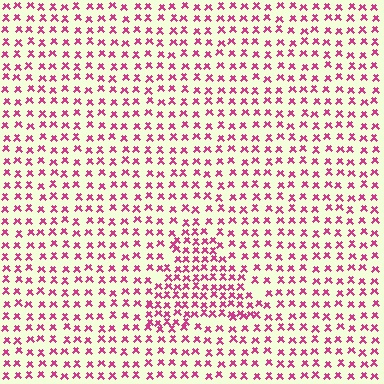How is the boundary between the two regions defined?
The boundary is defined by a change in element density (approximately 1.7x ratio). All elements are the same color, size, and shape.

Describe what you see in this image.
The image contains small magenta elements arranged at two different densities. A triangle-shaped region is visible where the elements are more densely packed than the surrounding area.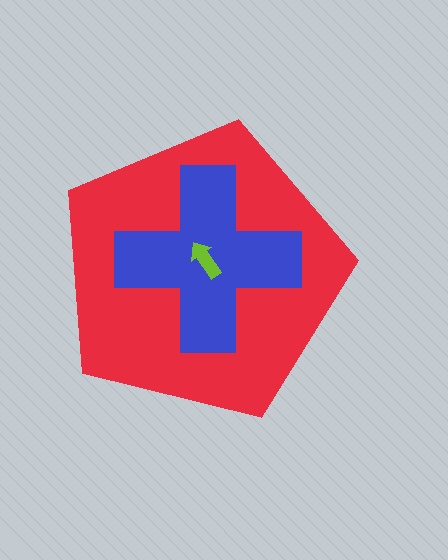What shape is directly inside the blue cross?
The lime arrow.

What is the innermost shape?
The lime arrow.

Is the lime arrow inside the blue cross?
Yes.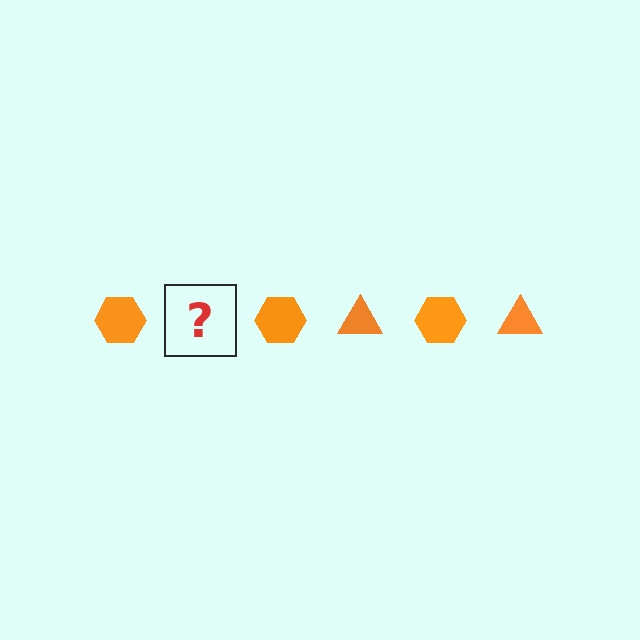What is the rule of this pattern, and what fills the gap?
The rule is that the pattern cycles through hexagon, triangle shapes in orange. The gap should be filled with an orange triangle.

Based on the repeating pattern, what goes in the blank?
The blank should be an orange triangle.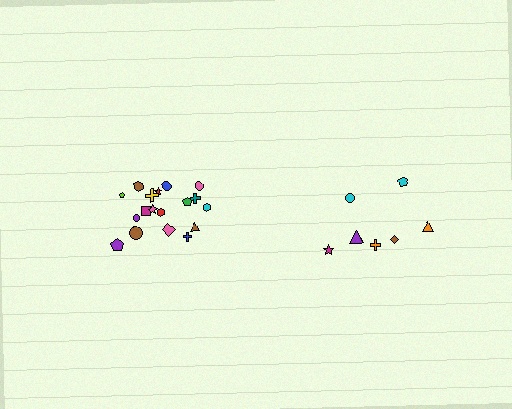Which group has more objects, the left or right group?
The left group.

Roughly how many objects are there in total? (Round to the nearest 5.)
Roughly 25 objects in total.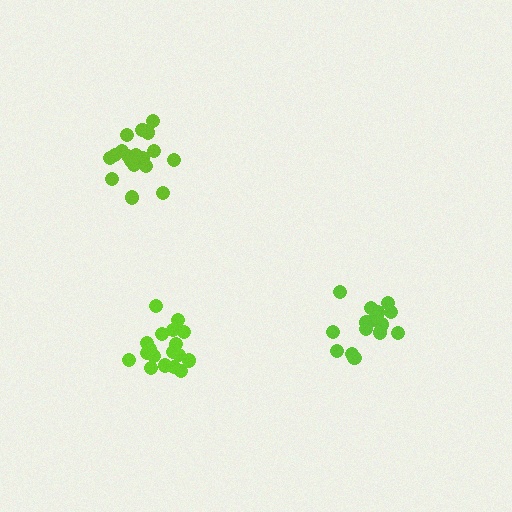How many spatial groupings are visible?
There are 3 spatial groupings.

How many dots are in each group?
Group 1: 15 dots, Group 2: 19 dots, Group 3: 18 dots (52 total).